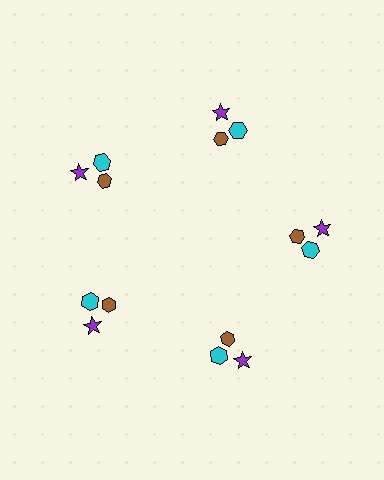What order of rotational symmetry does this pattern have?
This pattern has 5-fold rotational symmetry.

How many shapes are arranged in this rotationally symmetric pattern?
There are 15 shapes, arranged in 5 groups of 3.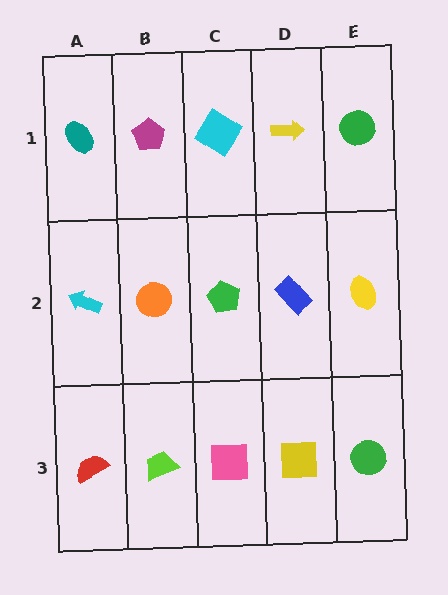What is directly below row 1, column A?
A cyan arrow.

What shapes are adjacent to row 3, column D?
A blue rectangle (row 2, column D), a pink square (row 3, column C), a green circle (row 3, column E).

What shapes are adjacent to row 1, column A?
A cyan arrow (row 2, column A), a magenta pentagon (row 1, column B).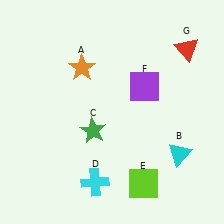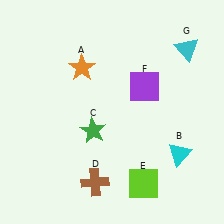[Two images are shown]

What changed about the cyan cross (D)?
In Image 1, D is cyan. In Image 2, it changed to brown.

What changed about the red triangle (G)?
In Image 1, G is red. In Image 2, it changed to cyan.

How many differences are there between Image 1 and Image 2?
There are 2 differences between the two images.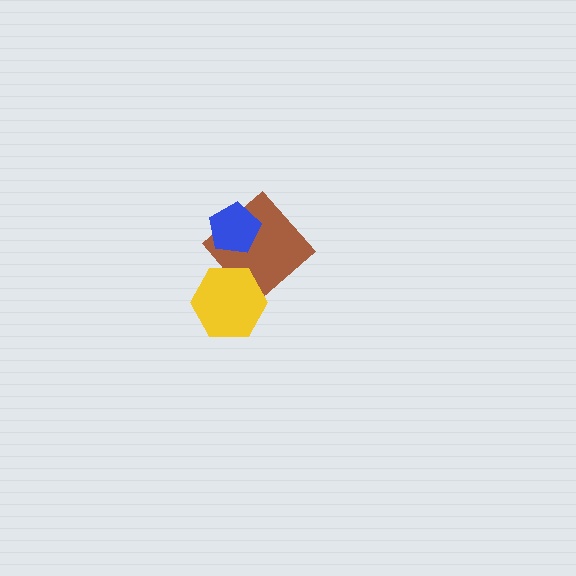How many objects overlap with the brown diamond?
2 objects overlap with the brown diamond.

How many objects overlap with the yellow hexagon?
1 object overlaps with the yellow hexagon.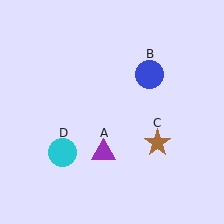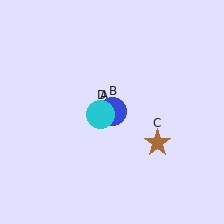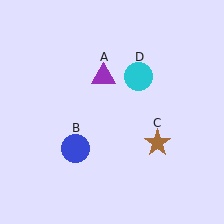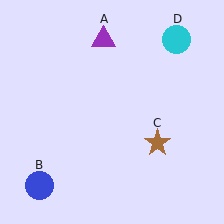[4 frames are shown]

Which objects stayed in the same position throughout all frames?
Brown star (object C) remained stationary.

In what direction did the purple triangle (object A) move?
The purple triangle (object A) moved up.